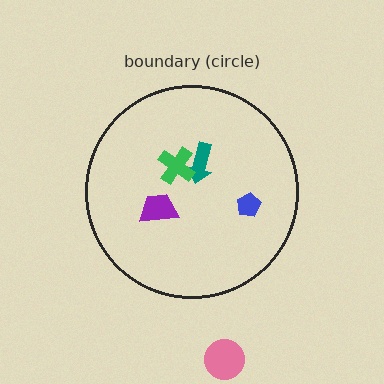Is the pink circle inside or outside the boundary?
Outside.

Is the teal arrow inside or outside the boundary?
Inside.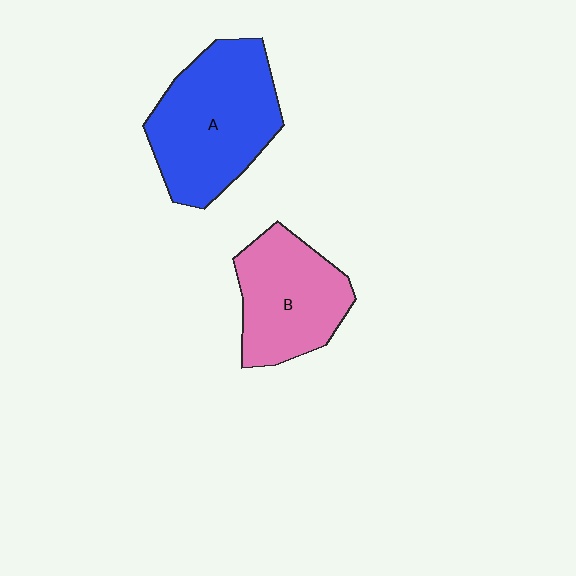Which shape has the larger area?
Shape A (blue).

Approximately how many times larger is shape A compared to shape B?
Approximately 1.3 times.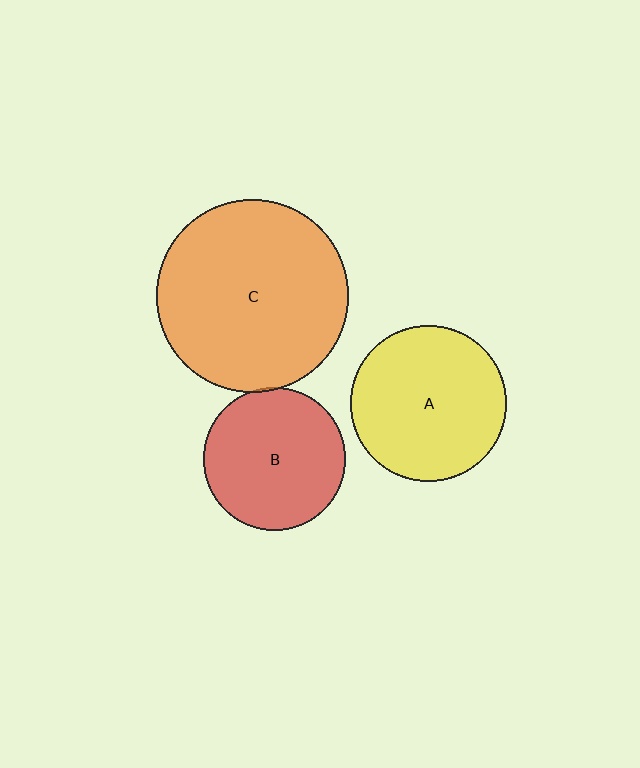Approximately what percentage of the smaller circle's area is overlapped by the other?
Approximately 5%.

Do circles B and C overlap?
Yes.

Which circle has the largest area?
Circle C (orange).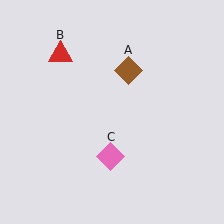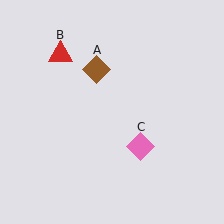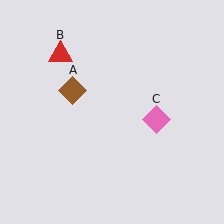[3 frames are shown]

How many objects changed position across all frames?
2 objects changed position: brown diamond (object A), pink diamond (object C).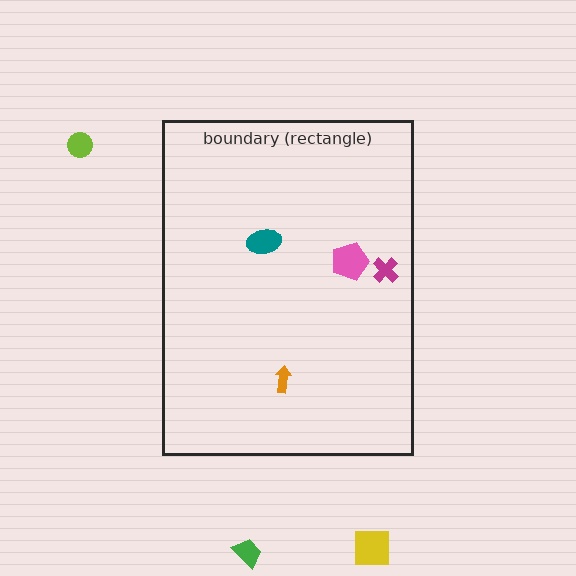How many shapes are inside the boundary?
4 inside, 3 outside.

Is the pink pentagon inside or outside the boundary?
Inside.